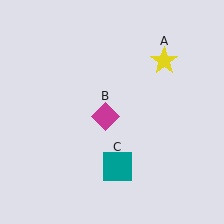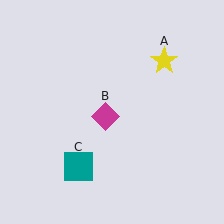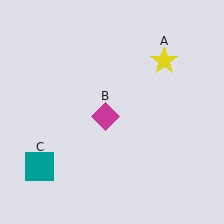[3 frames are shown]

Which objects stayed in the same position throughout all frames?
Yellow star (object A) and magenta diamond (object B) remained stationary.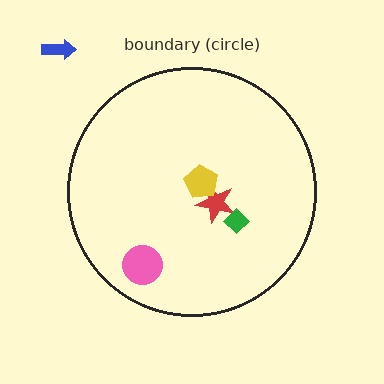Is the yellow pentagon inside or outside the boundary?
Inside.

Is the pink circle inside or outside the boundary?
Inside.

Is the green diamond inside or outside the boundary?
Inside.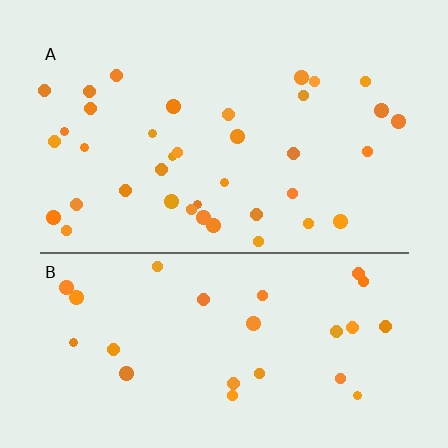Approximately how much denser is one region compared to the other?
Approximately 1.4× — region A over region B.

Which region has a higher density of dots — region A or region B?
A (the top).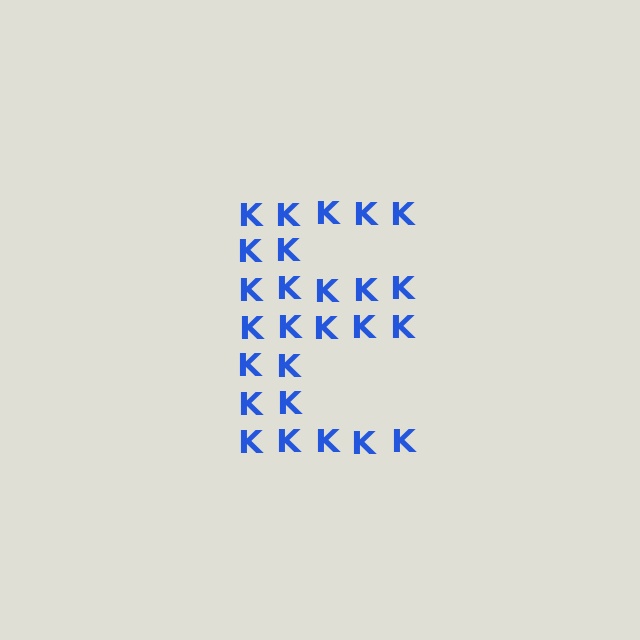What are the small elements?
The small elements are letter K's.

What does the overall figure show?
The overall figure shows the letter E.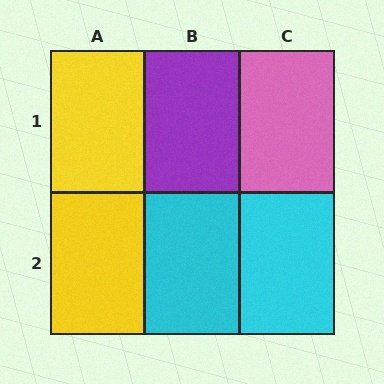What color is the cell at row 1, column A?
Yellow.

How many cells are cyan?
2 cells are cyan.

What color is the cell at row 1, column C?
Pink.